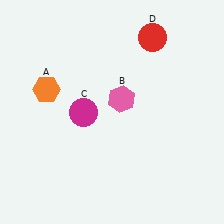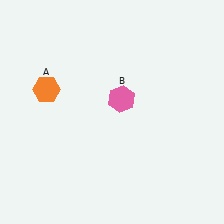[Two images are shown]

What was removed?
The red circle (D), the magenta circle (C) were removed in Image 2.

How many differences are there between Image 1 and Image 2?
There are 2 differences between the two images.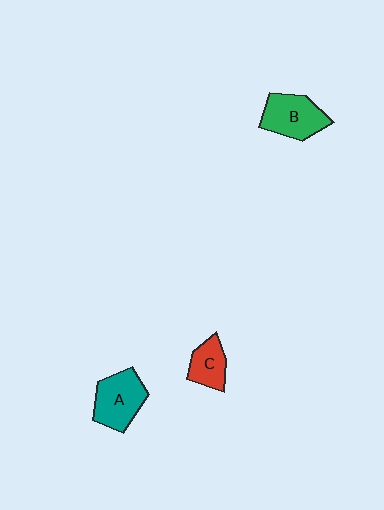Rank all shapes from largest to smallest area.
From largest to smallest: A (teal), B (green), C (red).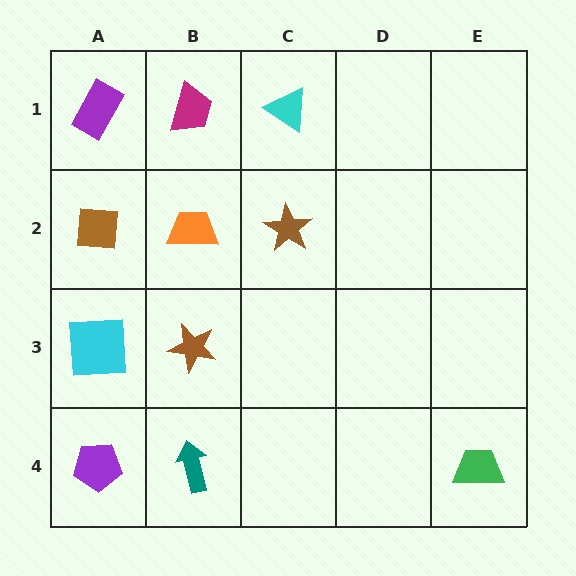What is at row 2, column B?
An orange trapezoid.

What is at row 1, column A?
A purple rectangle.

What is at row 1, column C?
A cyan triangle.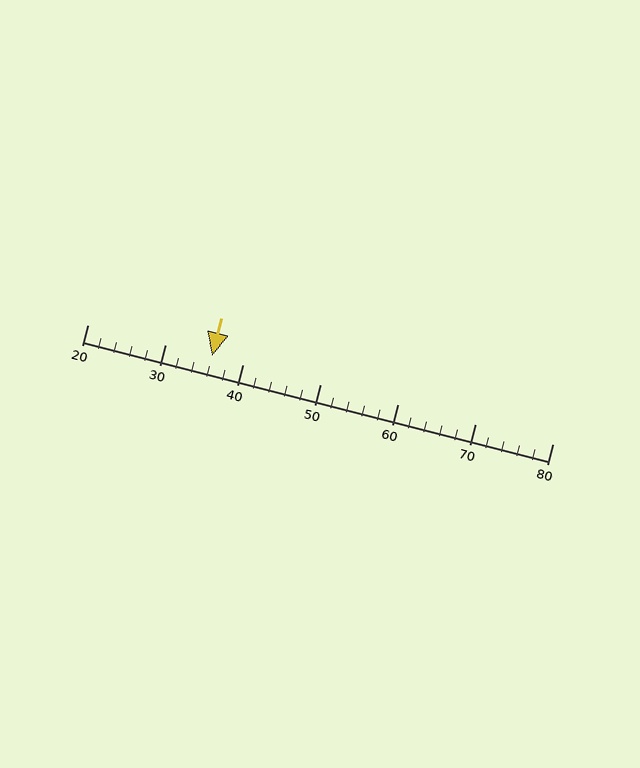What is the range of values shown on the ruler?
The ruler shows values from 20 to 80.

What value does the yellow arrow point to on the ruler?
The yellow arrow points to approximately 36.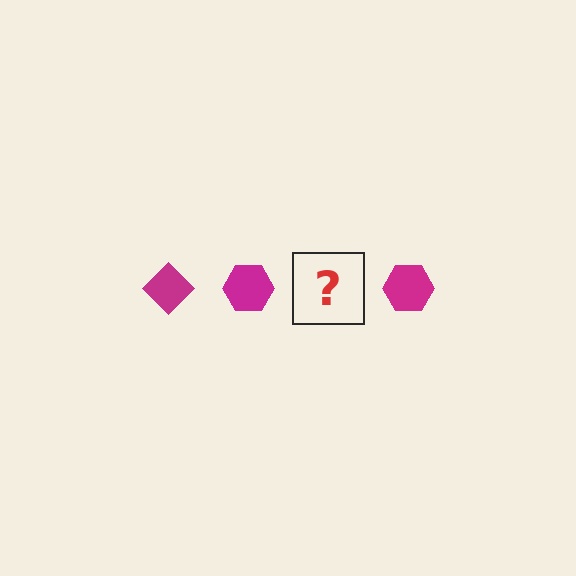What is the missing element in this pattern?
The missing element is a magenta diamond.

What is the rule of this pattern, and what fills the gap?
The rule is that the pattern cycles through diamond, hexagon shapes in magenta. The gap should be filled with a magenta diamond.